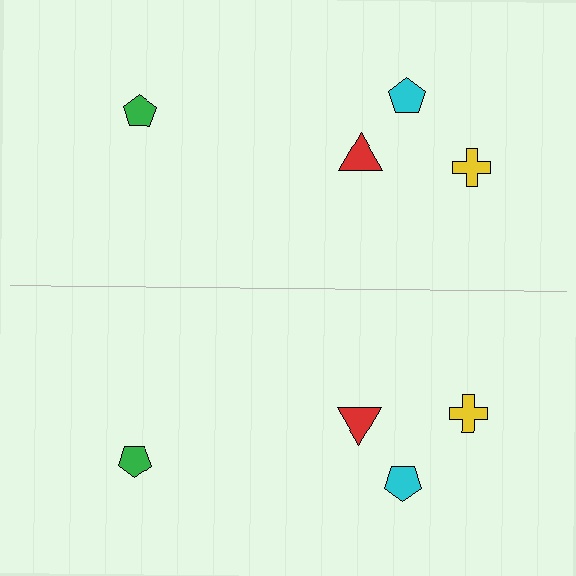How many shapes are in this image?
There are 8 shapes in this image.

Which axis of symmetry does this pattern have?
The pattern has a horizontal axis of symmetry running through the center of the image.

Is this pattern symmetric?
Yes, this pattern has bilateral (reflection) symmetry.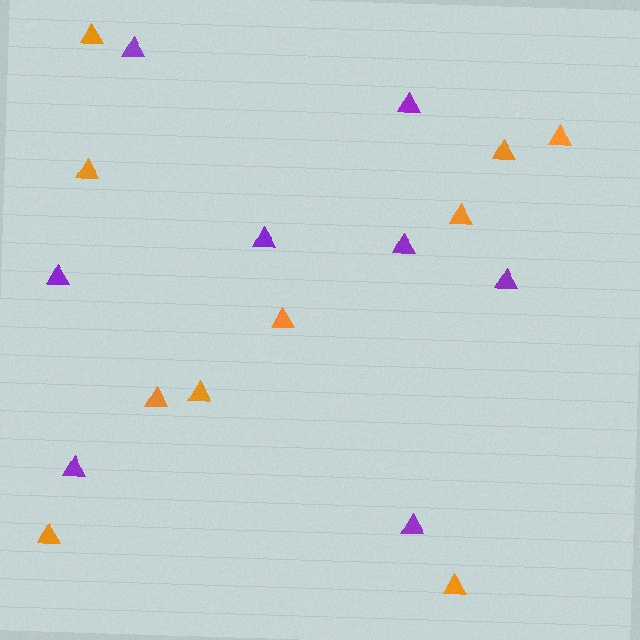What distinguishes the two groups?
There are 2 groups: one group of purple triangles (8) and one group of orange triangles (10).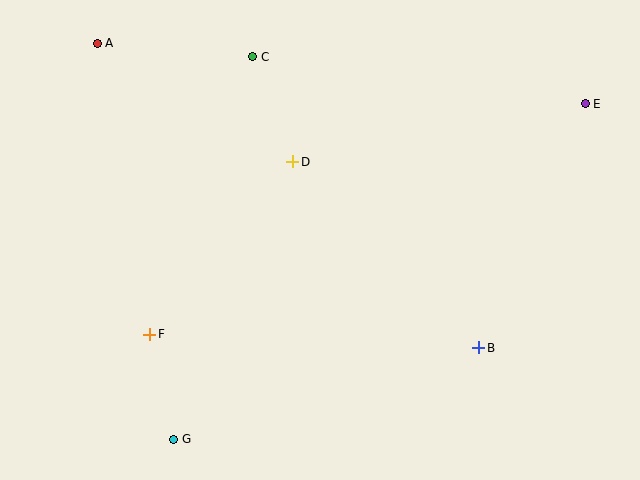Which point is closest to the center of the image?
Point D at (293, 162) is closest to the center.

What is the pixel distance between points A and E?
The distance between A and E is 492 pixels.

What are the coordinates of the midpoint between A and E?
The midpoint between A and E is at (341, 73).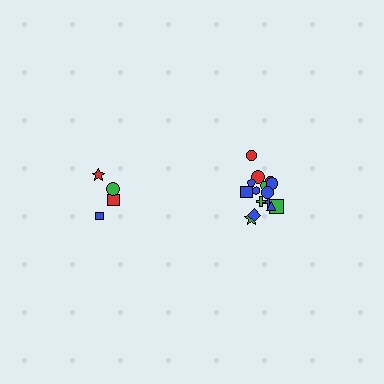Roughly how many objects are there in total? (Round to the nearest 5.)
Roughly 20 objects in total.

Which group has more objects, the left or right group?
The right group.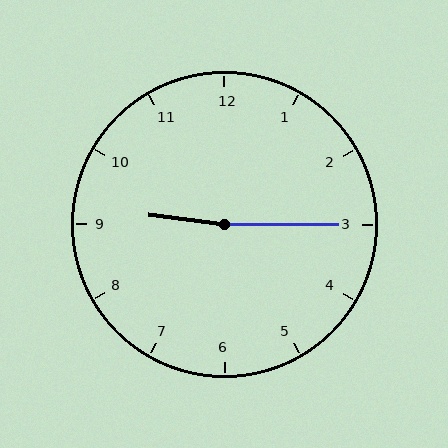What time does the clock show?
9:15.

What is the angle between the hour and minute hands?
Approximately 172 degrees.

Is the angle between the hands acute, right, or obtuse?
It is obtuse.